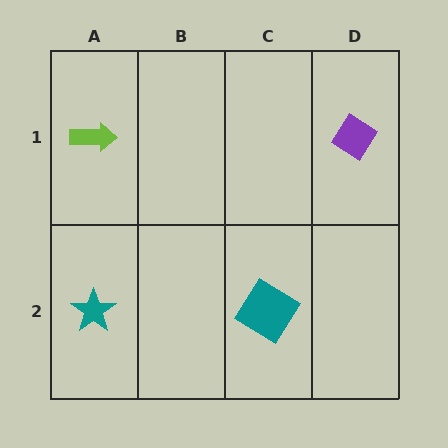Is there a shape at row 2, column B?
No, that cell is empty.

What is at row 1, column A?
A lime arrow.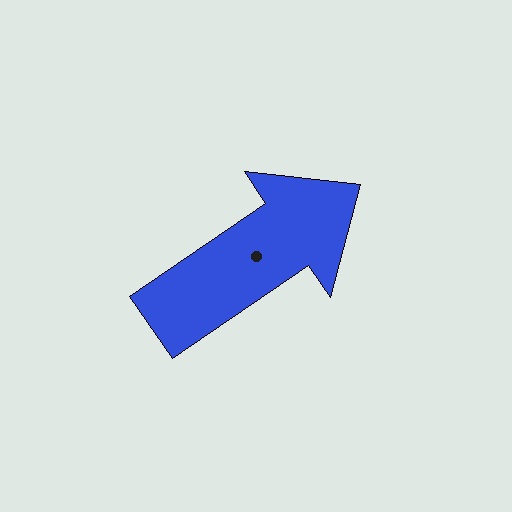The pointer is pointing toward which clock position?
Roughly 2 o'clock.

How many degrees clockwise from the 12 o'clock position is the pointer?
Approximately 56 degrees.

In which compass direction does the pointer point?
Northeast.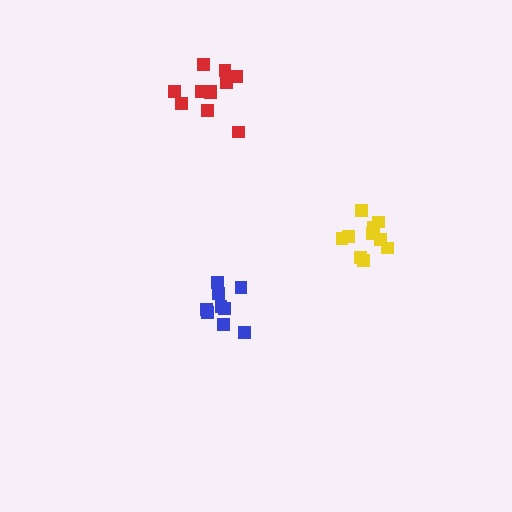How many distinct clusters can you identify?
There are 3 distinct clusters.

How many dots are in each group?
Group 1: 10 dots, Group 2: 9 dots, Group 3: 11 dots (30 total).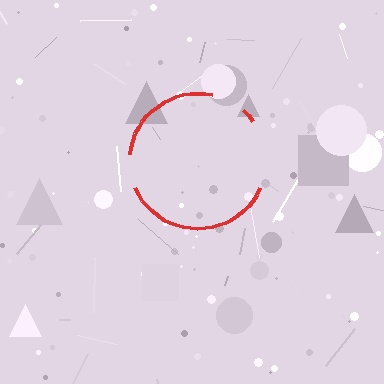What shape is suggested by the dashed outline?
The dashed outline suggests a circle.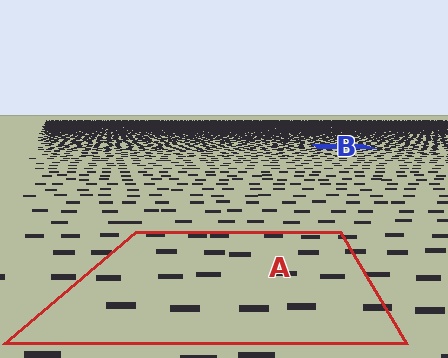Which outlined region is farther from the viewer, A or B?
Region B is farther from the viewer — the texture elements inside it appear smaller and more densely packed.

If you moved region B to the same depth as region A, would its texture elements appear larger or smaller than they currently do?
They would appear larger. At a closer depth, the same texture elements are projected at a bigger on-screen size.